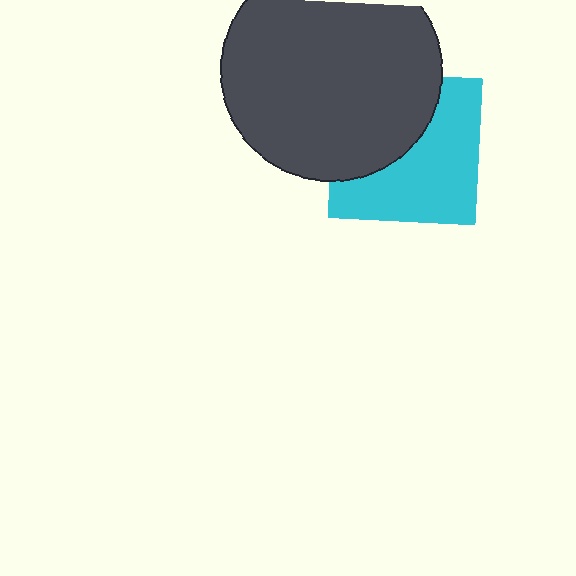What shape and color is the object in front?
The object in front is a dark gray circle.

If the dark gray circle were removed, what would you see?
You would see the complete cyan square.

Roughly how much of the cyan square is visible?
About half of it is visible (roughly 57%).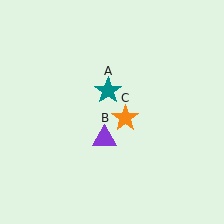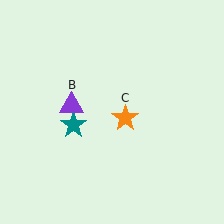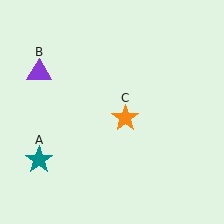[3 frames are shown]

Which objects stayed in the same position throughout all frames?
Orange star (object C) remained stationary.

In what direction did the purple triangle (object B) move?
The purple triangle (object B) moved up and to the left.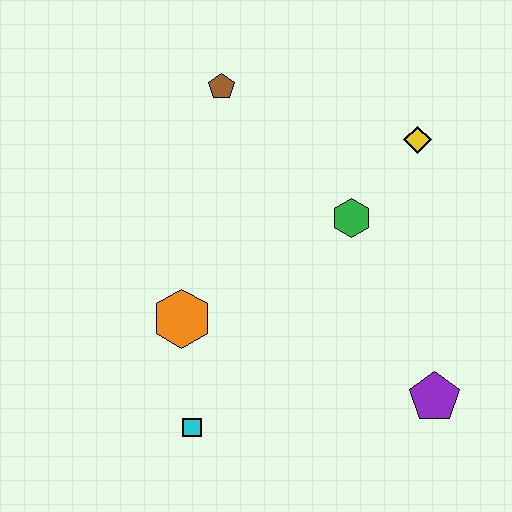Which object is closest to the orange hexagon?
The cyan square is closest to the orange hexagon.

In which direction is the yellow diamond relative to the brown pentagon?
The yellow diamond is to the right of the brown pentagon.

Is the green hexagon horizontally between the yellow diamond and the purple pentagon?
No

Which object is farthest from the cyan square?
The yellow diamond is farthest from the cyan square.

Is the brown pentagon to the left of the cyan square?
No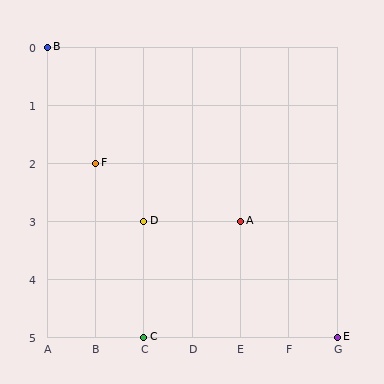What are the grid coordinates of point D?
Point D is at grid coordinates (C, 3).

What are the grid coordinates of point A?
Point A is at grid coordinates (E, 3).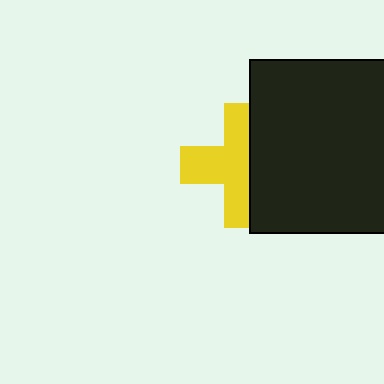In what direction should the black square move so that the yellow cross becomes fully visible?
The black square should move right. That is the shortest direction to clear the overlap and leave the yellow cross fully visible.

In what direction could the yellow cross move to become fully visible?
The yellow cross could move left. That would shift it out from behind the black square entirely.